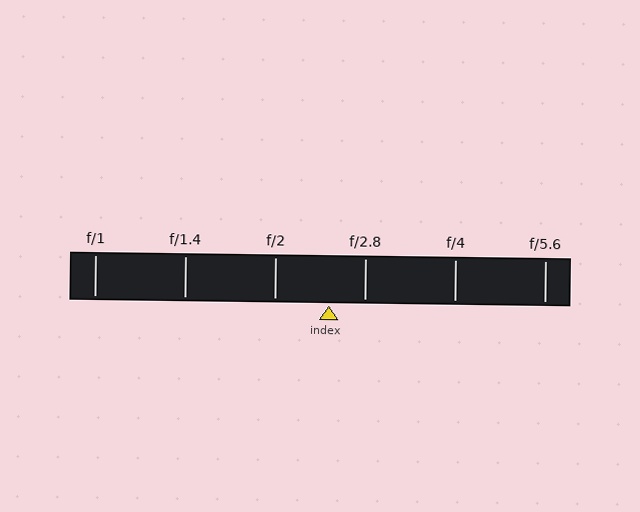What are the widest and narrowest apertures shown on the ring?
The widest aperture shown is f/1 and the narrowest is f/5.6.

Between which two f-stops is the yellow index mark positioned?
The index mark is between f/2 and f/2.8.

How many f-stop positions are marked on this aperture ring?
There are 6 f-stop positions marked.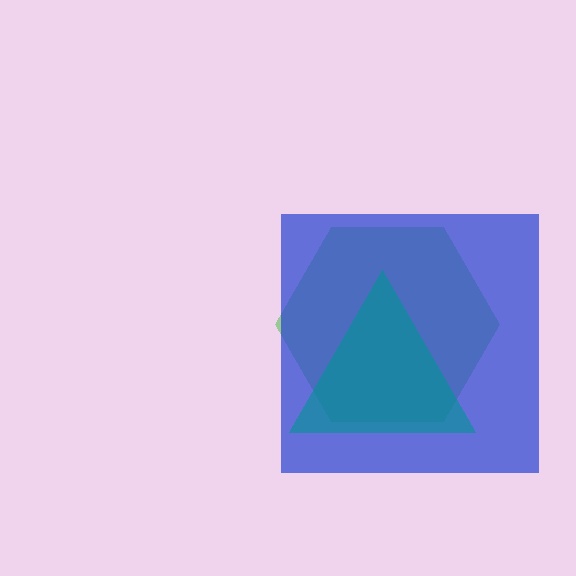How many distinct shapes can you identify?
There are 3 distinct shapes: a green hexagon, a blue square, a teal triangle.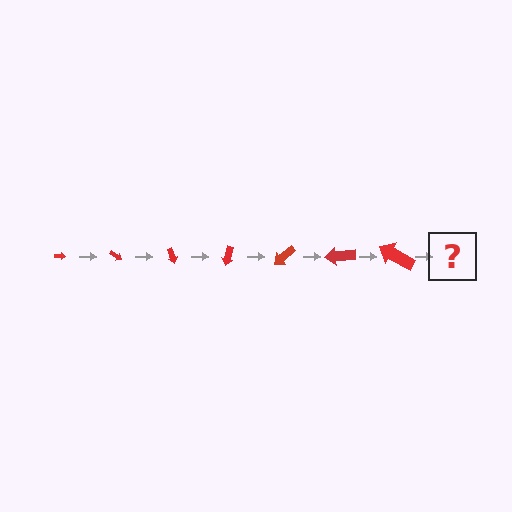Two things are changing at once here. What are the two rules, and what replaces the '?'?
The two rules are that the arrow grows larger each step and it rotates 35 degrees each step. The '?' should be an arrow, larger than the previous one and rotated 245 degrees from the start.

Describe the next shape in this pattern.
It should be an arrow, larger than the previous one and rotated 245 degrees from the start.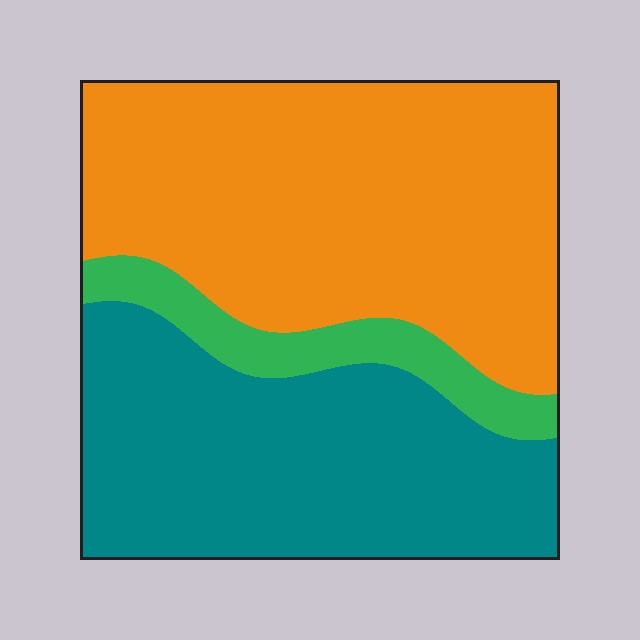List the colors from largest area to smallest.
From largest to smallest: orange, teal, green.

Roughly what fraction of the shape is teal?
Teal covers about 40% of the shape.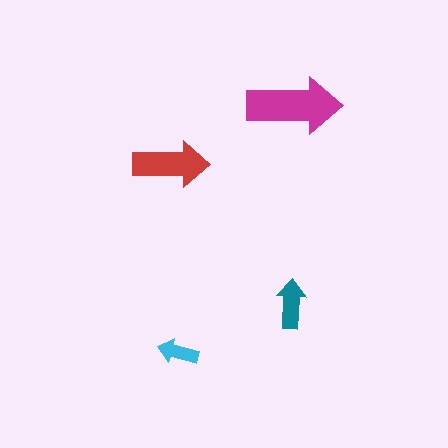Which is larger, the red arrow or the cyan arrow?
The red one.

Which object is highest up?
The magenta arrow is topmost.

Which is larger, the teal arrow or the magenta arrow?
The magenta one.